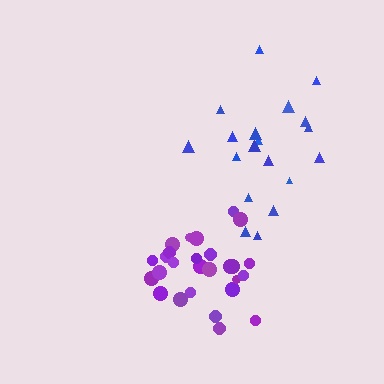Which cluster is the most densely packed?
Purple.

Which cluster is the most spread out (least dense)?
Blue.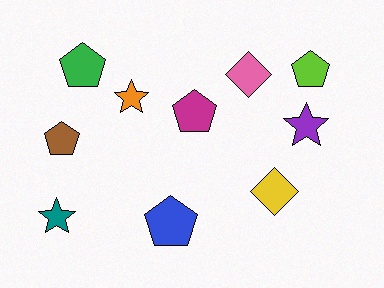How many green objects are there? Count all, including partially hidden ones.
There is 1 green object.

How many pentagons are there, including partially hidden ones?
There are 5 pentagons.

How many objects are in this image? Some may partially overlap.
There are 10 objects.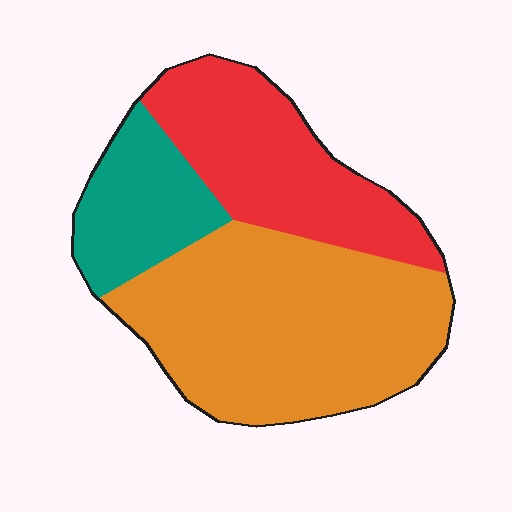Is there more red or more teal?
Red.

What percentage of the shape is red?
Red covers about 30% of the shape.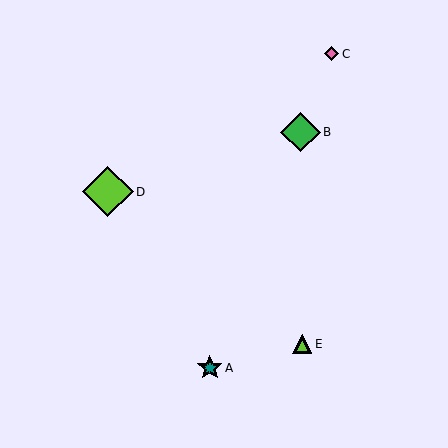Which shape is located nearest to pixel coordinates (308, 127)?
The green diamond (labeled B) at (301, 132) is nearest to that location.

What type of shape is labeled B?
Shape B is a green diamond.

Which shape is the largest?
The lime diamond (labeled D) is the largest.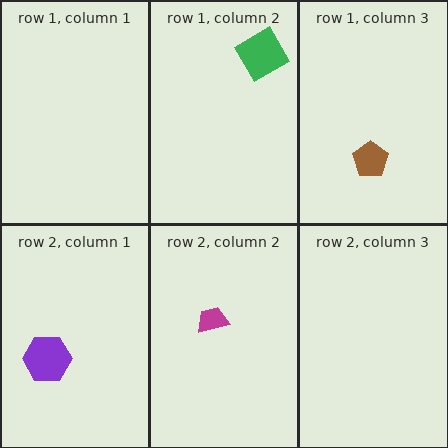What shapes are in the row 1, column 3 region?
The brown pentagon.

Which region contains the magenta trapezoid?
The row 2, column 2 region.